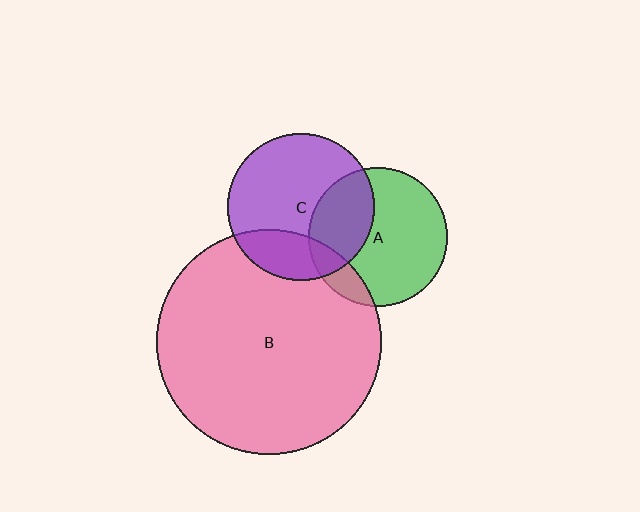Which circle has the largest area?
Circle B (pink).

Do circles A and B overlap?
Yes.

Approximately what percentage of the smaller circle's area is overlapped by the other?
Approximately 15%.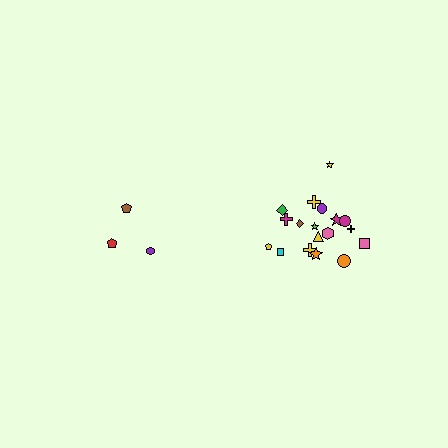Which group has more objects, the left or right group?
The right group.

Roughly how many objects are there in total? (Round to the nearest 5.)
Roughly 20 objects in total.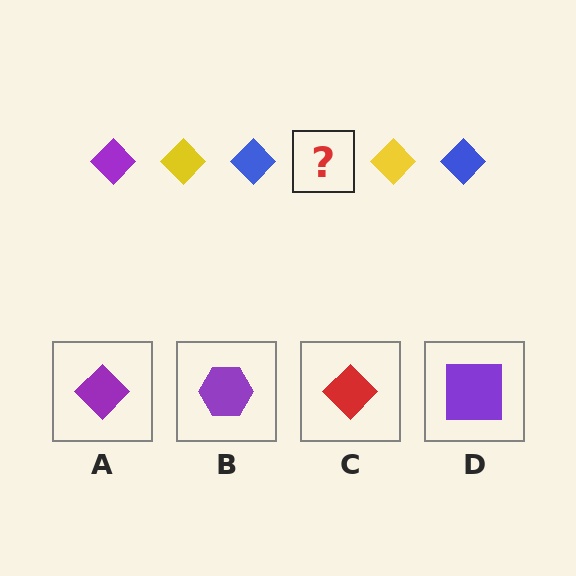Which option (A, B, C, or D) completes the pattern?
A.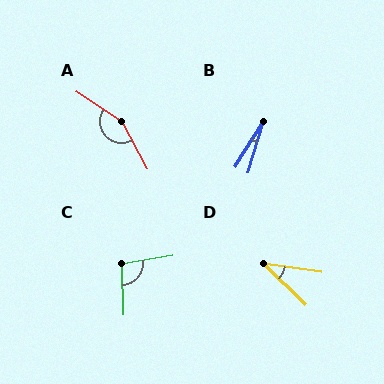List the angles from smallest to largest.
B (16°), D (36°), C (98°), A (151°).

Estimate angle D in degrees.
Approximately 36 degrees.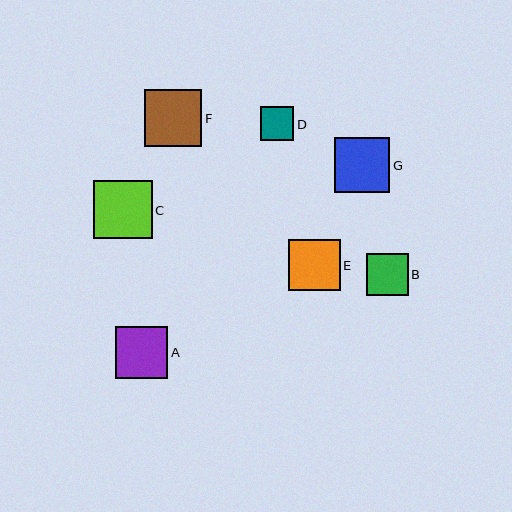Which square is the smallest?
Square D is the smallest with a size of approximately 33 pixels.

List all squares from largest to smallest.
From largest to smallest: C, F, G, A, E, B, D.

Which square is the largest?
Square C is the largest with a size of approximately 58 pixels.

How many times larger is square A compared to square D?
Square A is approximately 1.6 times the size of square D.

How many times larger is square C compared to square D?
Square C is approximately 1.8 times the size of square D.